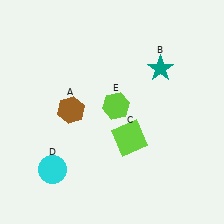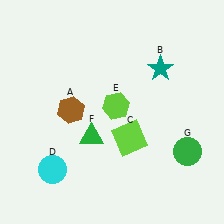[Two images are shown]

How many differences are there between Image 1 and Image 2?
There are 2 differences between the two images.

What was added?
A green triangle (F), a green circle (G) were added in Image 2.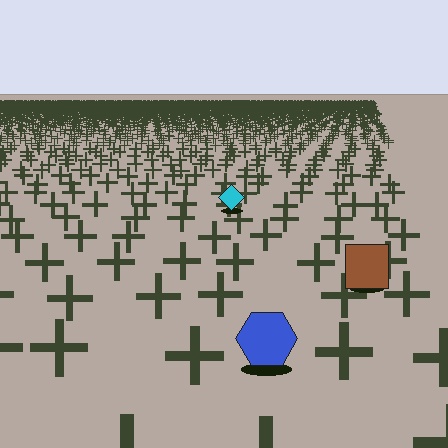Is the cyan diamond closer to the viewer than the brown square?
No. The brown square is closer — you can tell from the texture gradient: the ground texture is coarser near it.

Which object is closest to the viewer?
The blue hexagon is closest. The texture marks near it are larger and more spread out.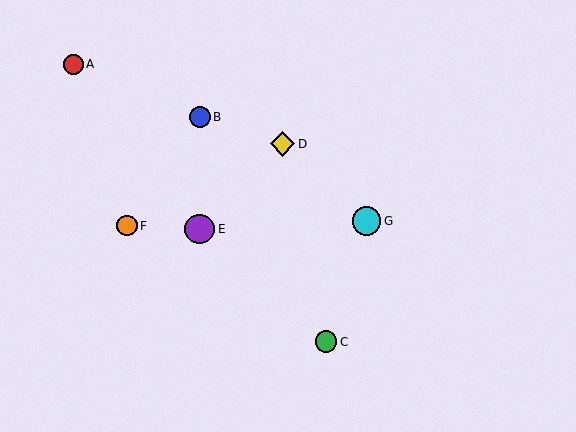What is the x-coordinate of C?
Object C is at x≈326.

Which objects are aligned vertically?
Objects B, E are aligned vertically.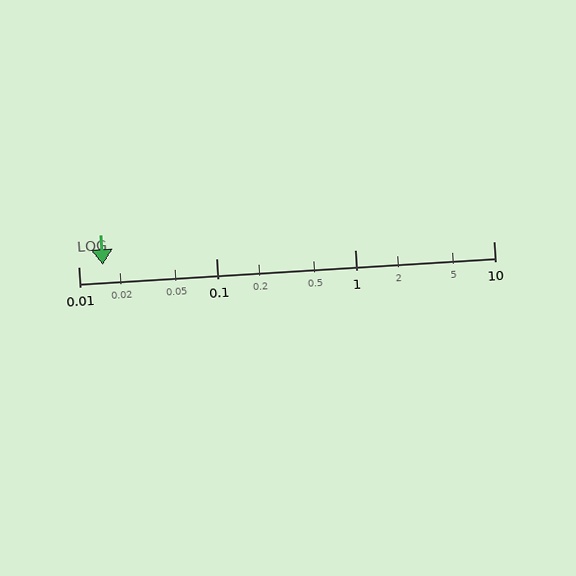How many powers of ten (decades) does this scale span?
The scale spans 3 decades, from 0.01 to 10.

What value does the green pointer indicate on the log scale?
The pointer indicates approximately 0.015.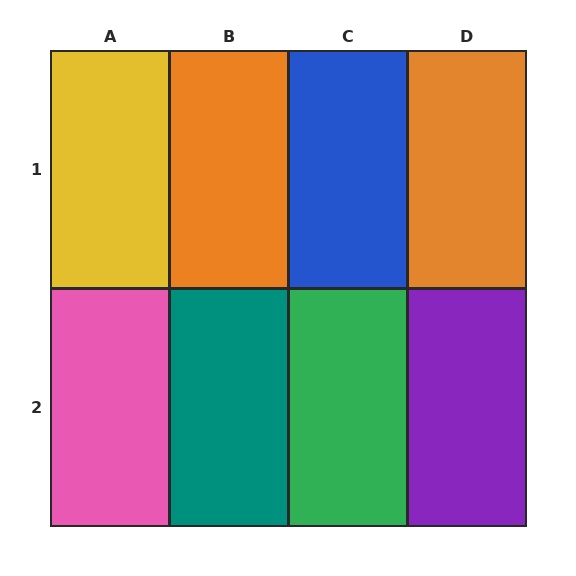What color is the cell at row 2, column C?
Green.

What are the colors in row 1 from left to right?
Yellow, orange, blue, orange.